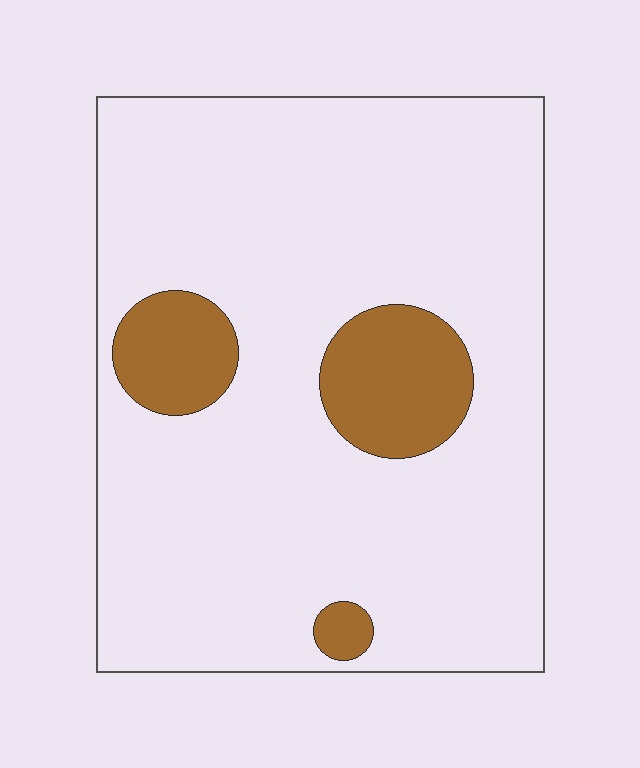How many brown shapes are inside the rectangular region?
3.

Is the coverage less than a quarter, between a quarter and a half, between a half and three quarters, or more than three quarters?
Less than a quarter.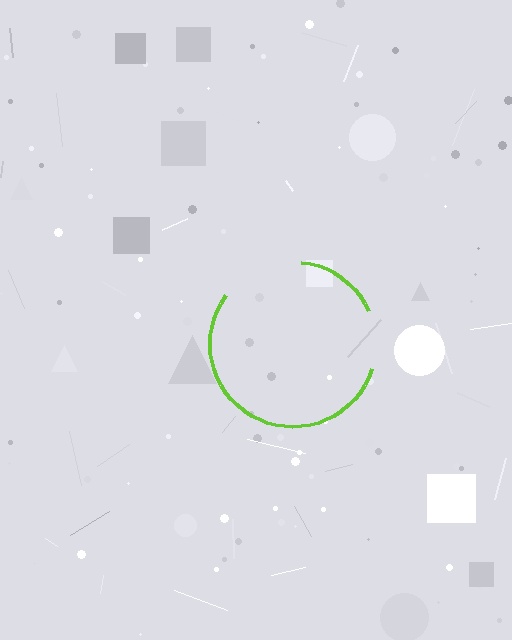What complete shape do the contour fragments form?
The contour fragments form a circle.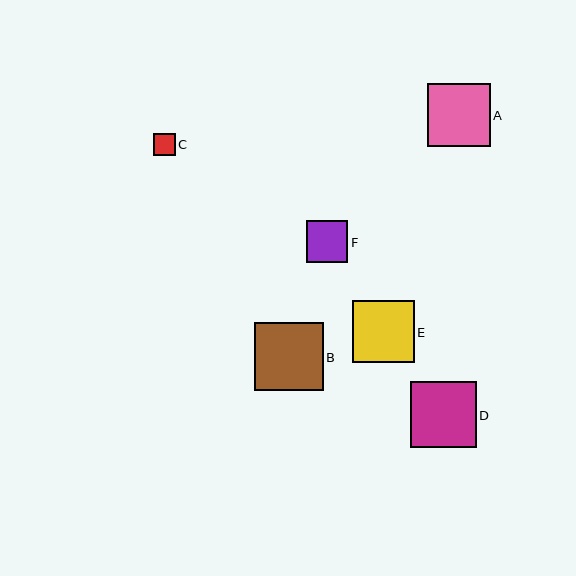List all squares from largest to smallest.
From largest to smallest: B, D, A, E, F, C.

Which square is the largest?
Square B is the largest with a size of approximately 69 pixels.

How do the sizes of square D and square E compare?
Square D and square E are approximately the same size.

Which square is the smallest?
Square C is the smallest with a size of approximately 22 pixels.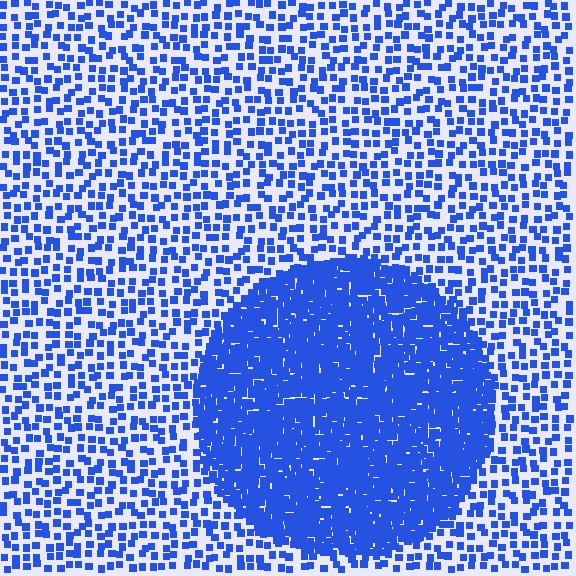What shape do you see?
I see a circle.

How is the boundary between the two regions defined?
The boundary is defined by a change in element density (approximately 3.1x ratio). All elements are the same color, size, and shape.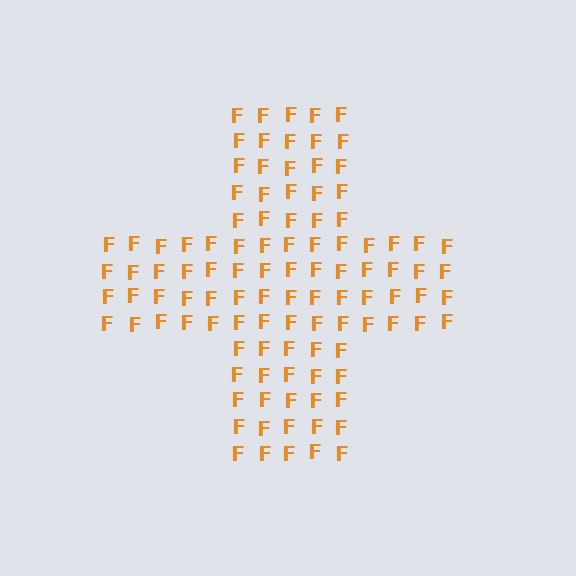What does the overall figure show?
The overall figure shows a cross.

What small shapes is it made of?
It is made of small letter F's.